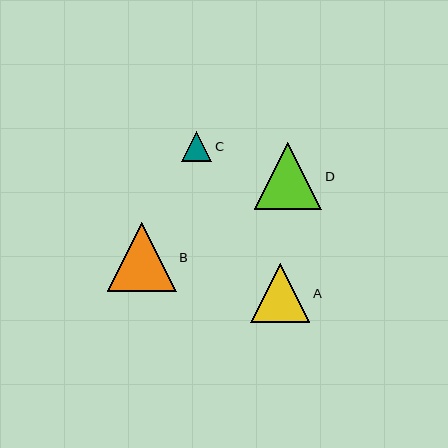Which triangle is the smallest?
Triangle C is the smallest with a size of approximately 30 pixels.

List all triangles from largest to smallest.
From largest to smallest: B, D, A, C.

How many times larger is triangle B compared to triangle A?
Triangle B is approximately 1.2 times the size of triangle A.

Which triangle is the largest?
Triangle B is the largest with a size of approximately 69 pixels.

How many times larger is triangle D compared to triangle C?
Triangle D is approximately 2.3 times the size of triangle C.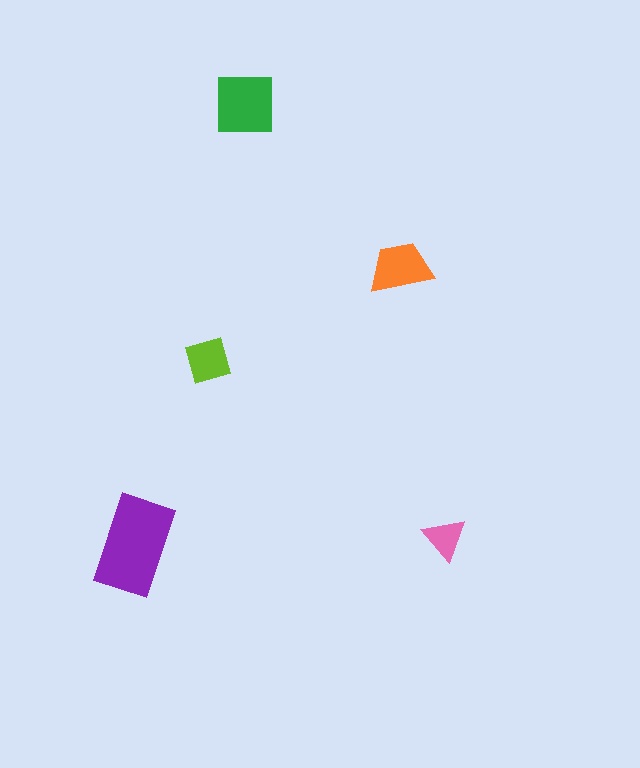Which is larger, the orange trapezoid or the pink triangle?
The orange trapezoid.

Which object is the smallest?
The pink triangle.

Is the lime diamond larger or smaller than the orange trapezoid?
Smaller.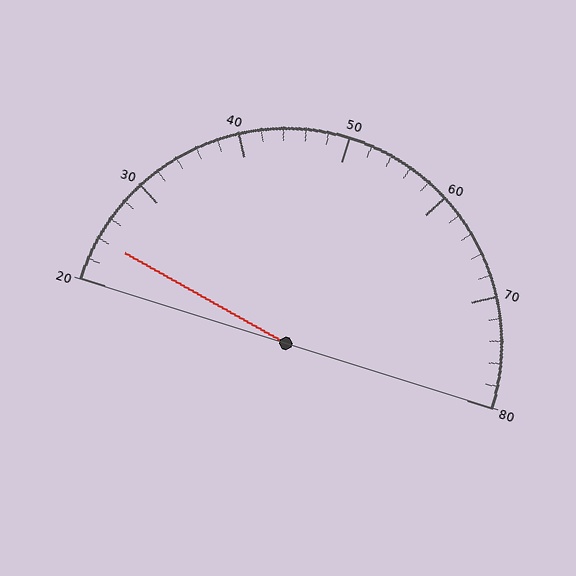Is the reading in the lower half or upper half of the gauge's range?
The reading is in the lower half of the range (20 to 80).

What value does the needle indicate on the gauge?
The needle indicates approximately 24.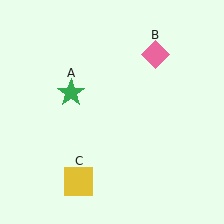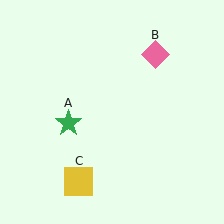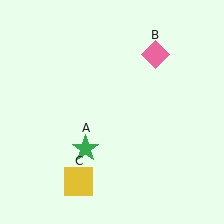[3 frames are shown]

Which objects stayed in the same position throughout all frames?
Pink diamond (object B) and yellow square (object C) remained stationary.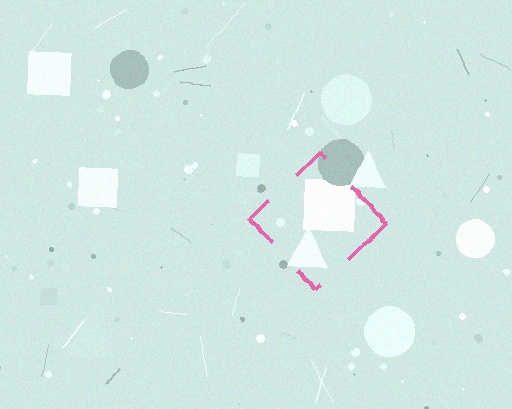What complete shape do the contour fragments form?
The contour fragments form a diamond.